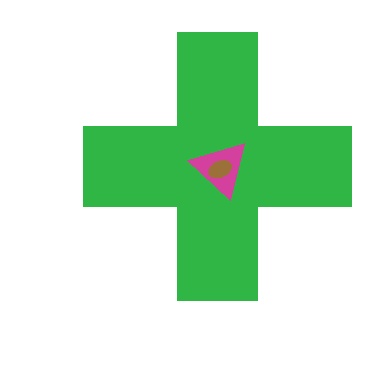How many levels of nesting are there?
3.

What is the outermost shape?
The green cross.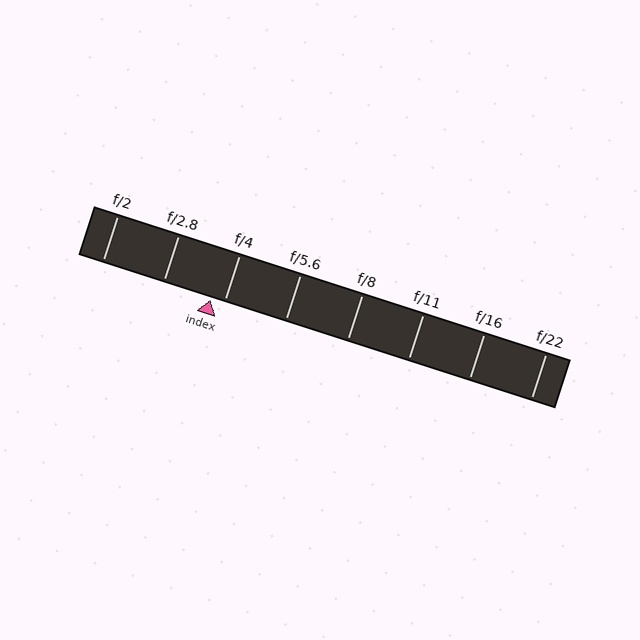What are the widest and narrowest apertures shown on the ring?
The widest aperture shown is f/2 and the narrowest is f/22.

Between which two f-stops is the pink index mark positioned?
The index mark is between f/2.8 and f/4.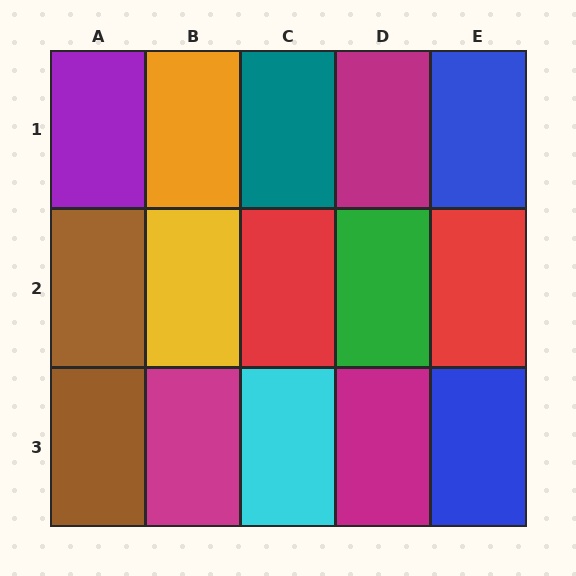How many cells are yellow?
1 cell is yellow.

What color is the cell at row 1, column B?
Orange.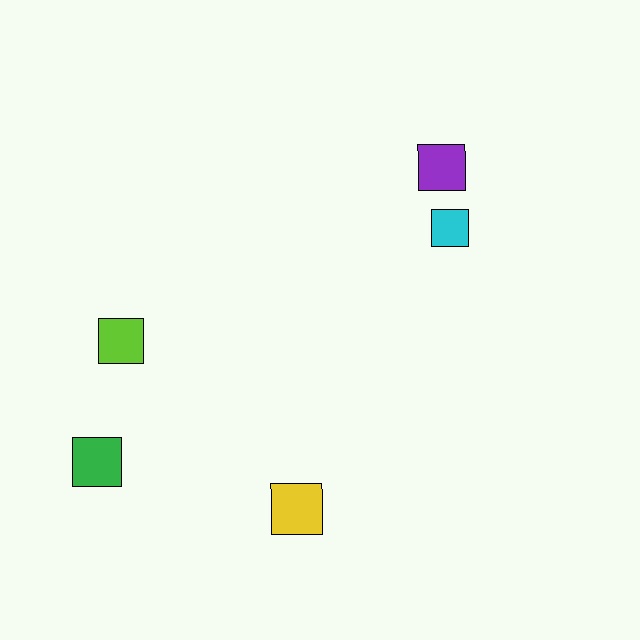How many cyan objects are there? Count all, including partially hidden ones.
There is 1 cyan object.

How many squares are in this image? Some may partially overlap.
There are 5 squares.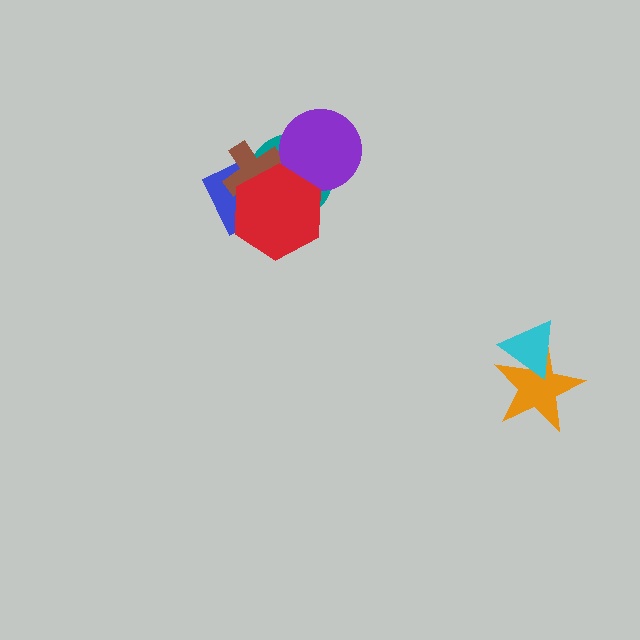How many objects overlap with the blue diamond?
3 objects overlap with the blue diamond.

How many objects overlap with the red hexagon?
4 objects overlap with the red hexagon.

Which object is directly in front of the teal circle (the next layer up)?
The brown cross is directly in front of the teal circle.